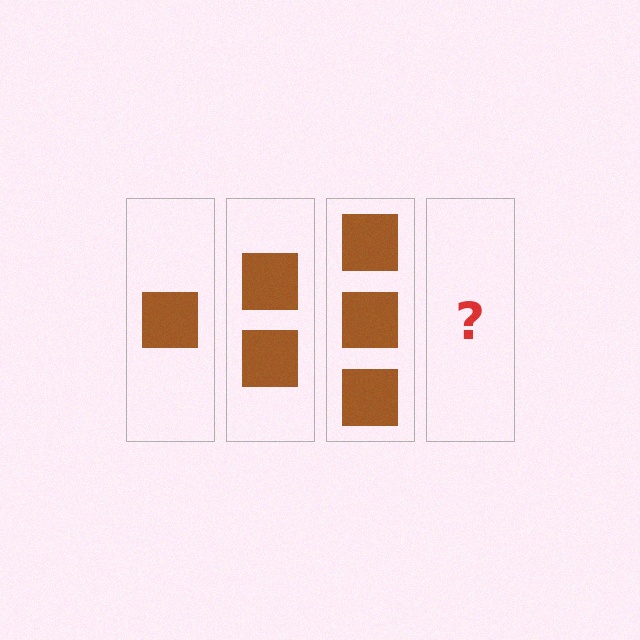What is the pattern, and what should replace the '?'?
The pattern is that each step adds one more square. The '?' should be 4 squares.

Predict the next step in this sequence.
The next step is 4 squares.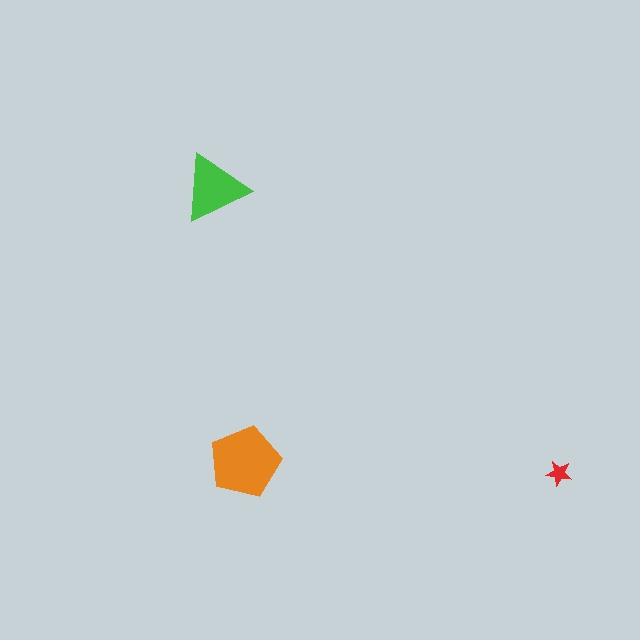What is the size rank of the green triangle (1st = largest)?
2nd.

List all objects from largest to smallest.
The orange pentagon, the green triangle, the red star.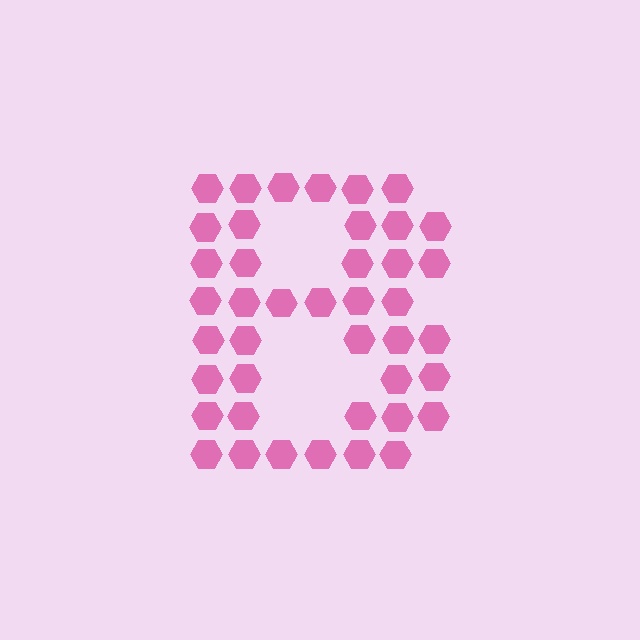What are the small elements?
The small elements are hexagons.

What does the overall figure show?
The overall figure shows the letter B.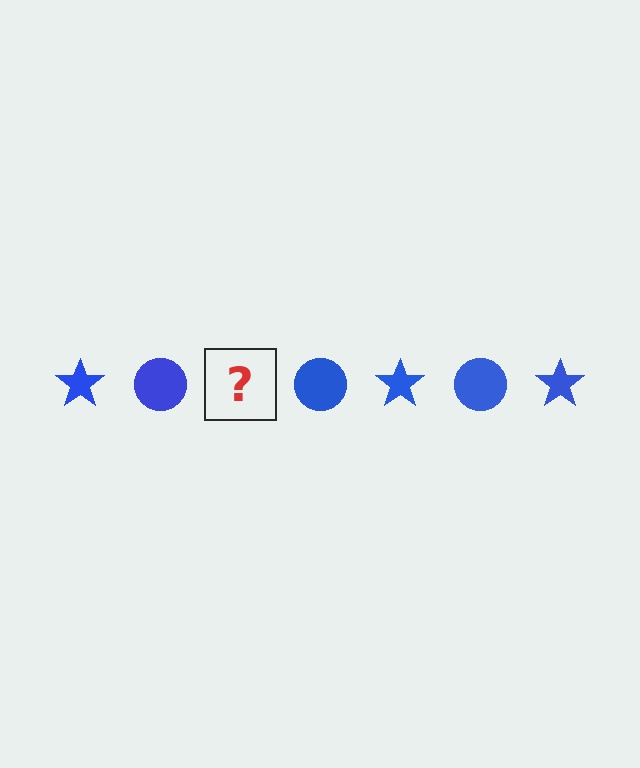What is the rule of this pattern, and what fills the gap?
The rule is that the pattern cycles through star, circle shapes in blue. The gap should be filled with a blue star.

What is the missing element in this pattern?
The missing element is a blue star.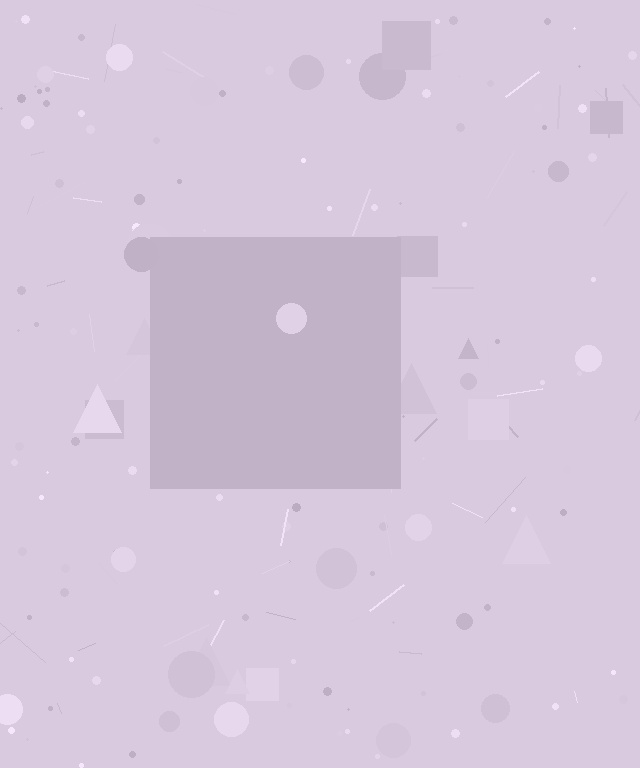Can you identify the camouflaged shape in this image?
The camouflaged shape is a square.